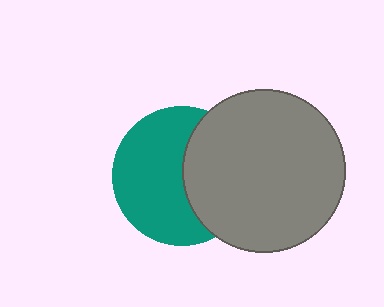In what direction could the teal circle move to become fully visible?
The teal circle could move left. That would shift it out from behind the gray circle entirely.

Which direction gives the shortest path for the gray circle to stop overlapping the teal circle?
Moving right gives the shortest separation.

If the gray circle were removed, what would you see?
You would see the complete teal circle.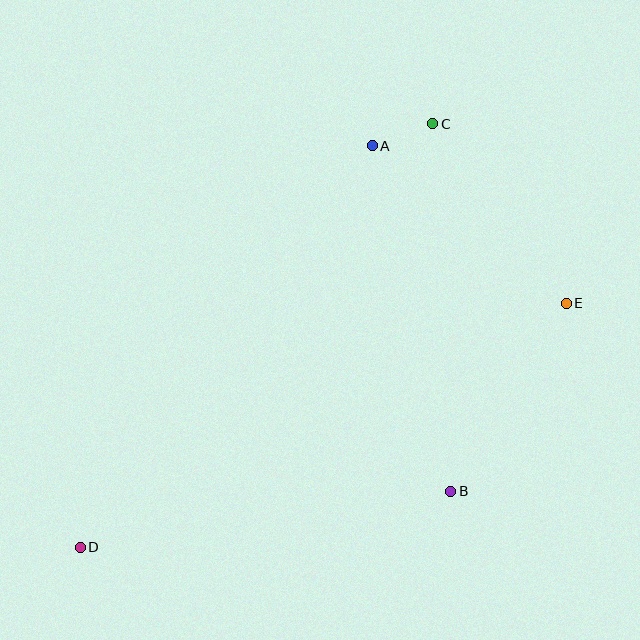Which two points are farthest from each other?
Points C and D are farthest from each other.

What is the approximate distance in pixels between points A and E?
The distance between A and E is approximately 250 pixels.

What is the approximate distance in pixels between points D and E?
The distance between D and E is approximately 544 pixels.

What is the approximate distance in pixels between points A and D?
The distance between A and D is approximately 497 pixels.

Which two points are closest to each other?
Points A and C are closest to each other.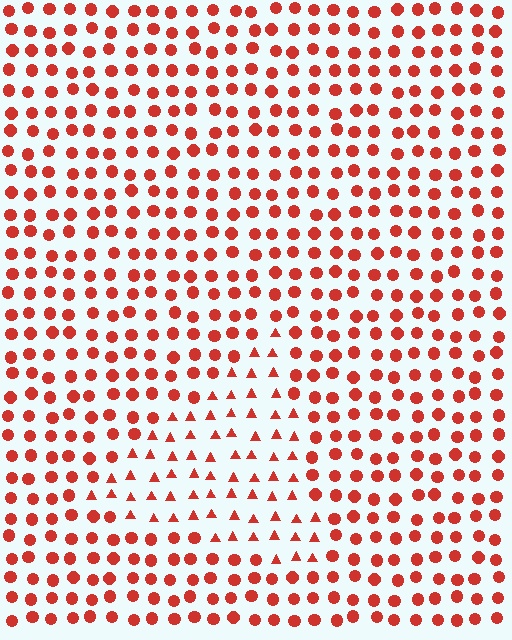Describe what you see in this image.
The image is filled with small red elements arranged in a uniform grid. A triangle-shaped region contains triangles, while the surrounding area contains circles. The boundary is defined purely by the change in element shape.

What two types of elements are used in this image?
The image uses triangles inside the triangle region and circles outside it.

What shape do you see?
I see a triangle.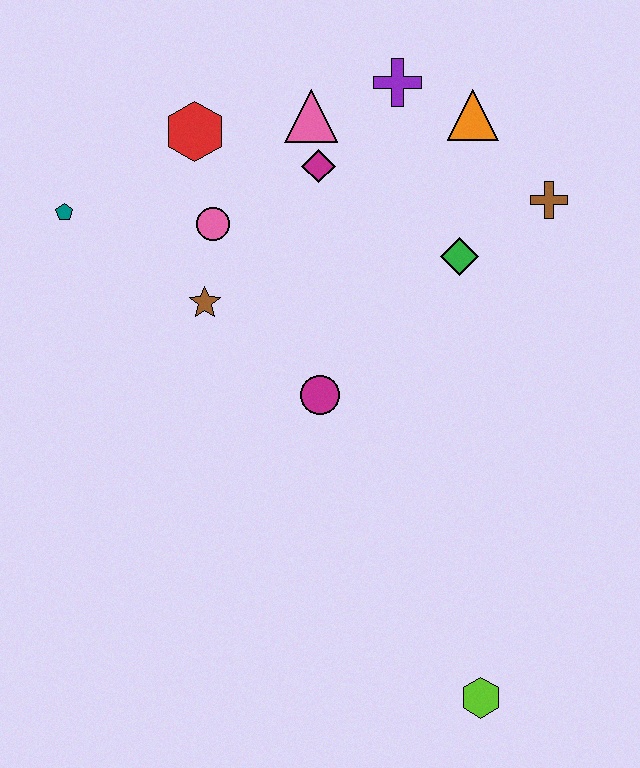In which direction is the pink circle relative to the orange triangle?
The pink circle is to the left of the orange triangle.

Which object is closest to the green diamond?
The brown cross is closest to the green diamond.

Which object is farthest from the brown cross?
The lime hexagon is farthest from the brown cross.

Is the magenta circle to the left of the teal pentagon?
No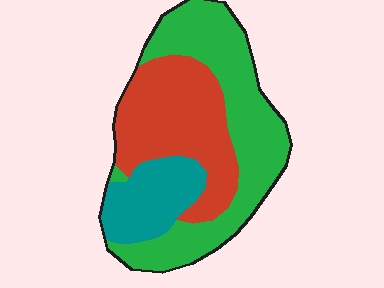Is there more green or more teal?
Green.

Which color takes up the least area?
Teal, at roughly 20%.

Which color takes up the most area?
Green, at roughly 45%.